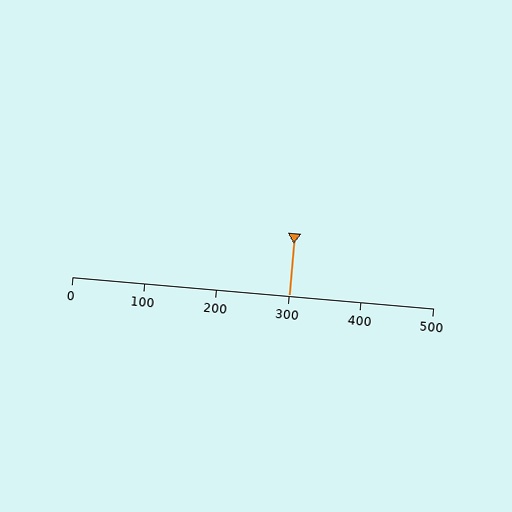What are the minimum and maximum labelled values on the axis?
The axis runs from 0 to 500.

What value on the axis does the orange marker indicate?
The marker indicates approximately 300.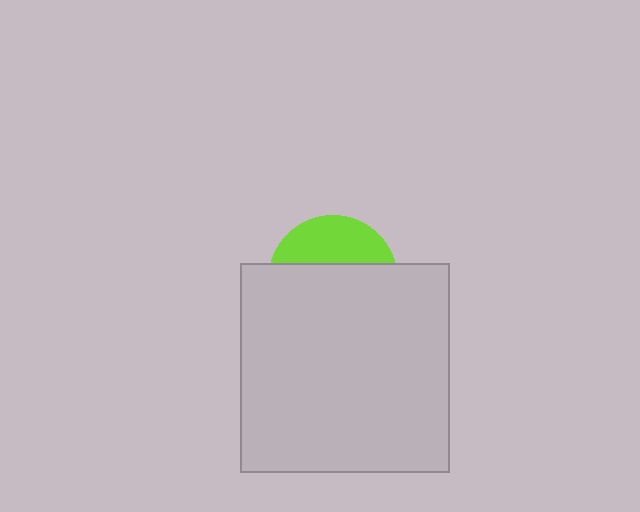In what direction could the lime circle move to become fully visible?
The lime circle could move up. That would shift it out from behind the light gray square entirely.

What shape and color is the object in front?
The object in front is a light gray square.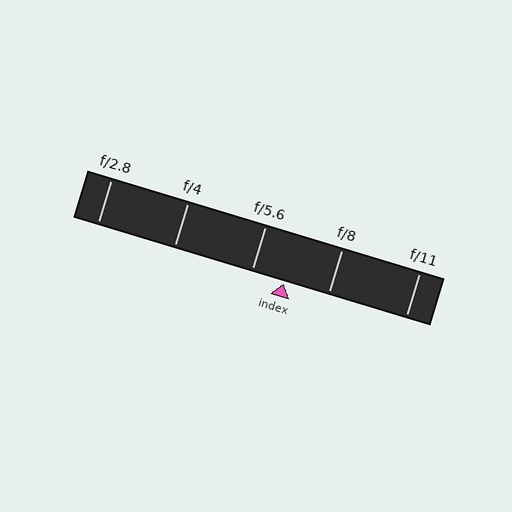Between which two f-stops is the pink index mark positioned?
The index mark is between f/5.6 and f/8.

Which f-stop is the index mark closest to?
The index mark is closest to f/5.6.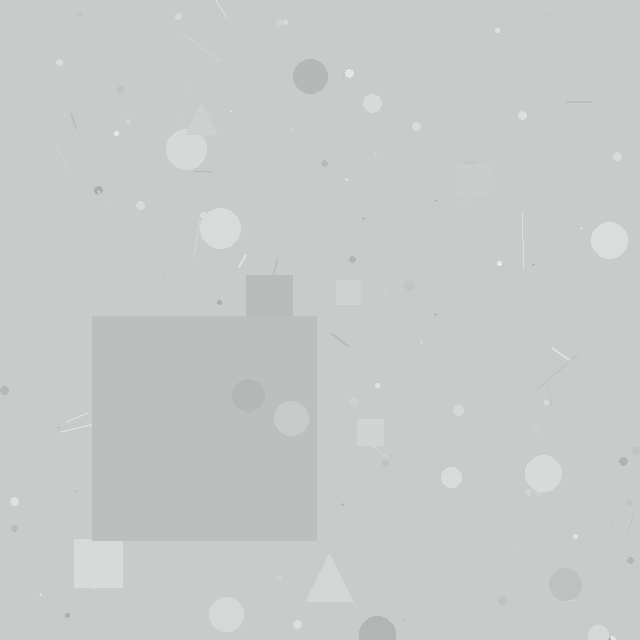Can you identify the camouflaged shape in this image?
The camouflaged shape is a square.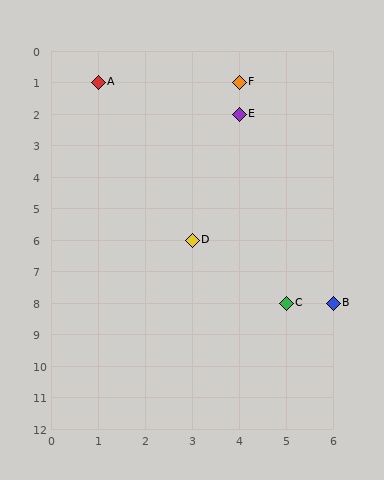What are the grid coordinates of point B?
Point B is at grid coordinates (6, 8).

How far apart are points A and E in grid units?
Points A and E are 3 columns and 1 row apart (about 3.2 grid units diagonally).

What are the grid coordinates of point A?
Point A is at grid coordinates (1, 1).